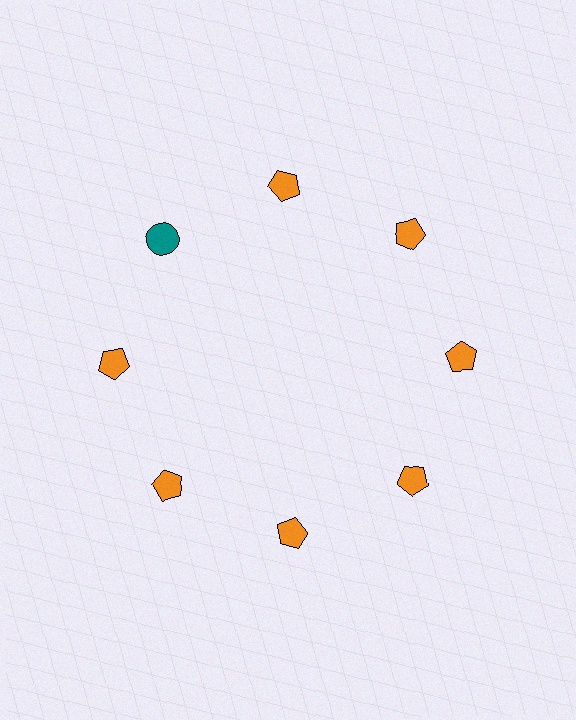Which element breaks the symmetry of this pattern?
The teal circle at roughly the 10 o'clock position breaks the symmetry. All other shapes are orange pentagons.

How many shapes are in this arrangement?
There are 8 shapes arranged in a ring pattern.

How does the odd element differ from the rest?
It differs in both color (teal instead of orange) and shape (circle instead of pentagon).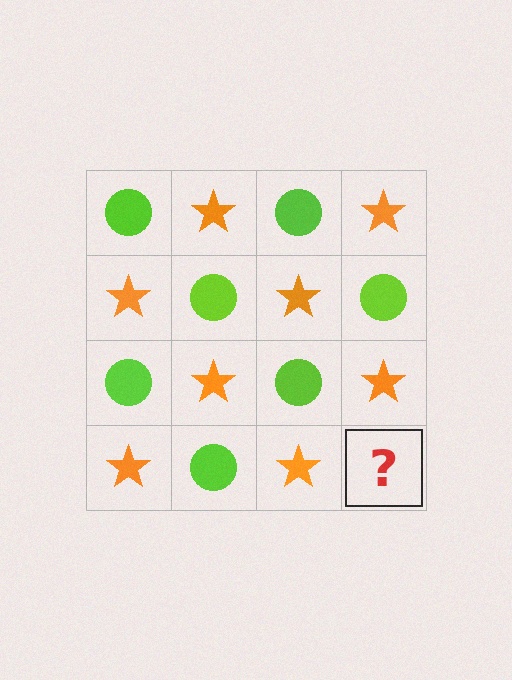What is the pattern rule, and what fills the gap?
The rule is that it alternates lime circle and orange star in a checkerboard pattern. The gap should be filled with a lime circle.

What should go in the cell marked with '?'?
The missing cell should contain a lime circle.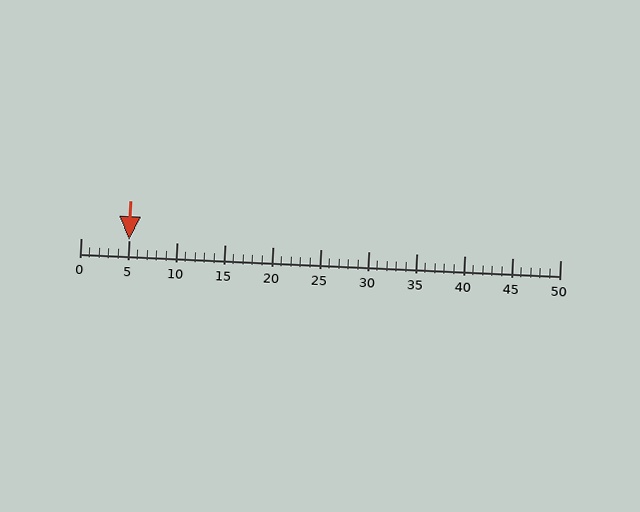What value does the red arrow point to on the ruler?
The red arrow points to approximately 5.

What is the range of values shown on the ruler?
The ruler shows values from 0 to 50.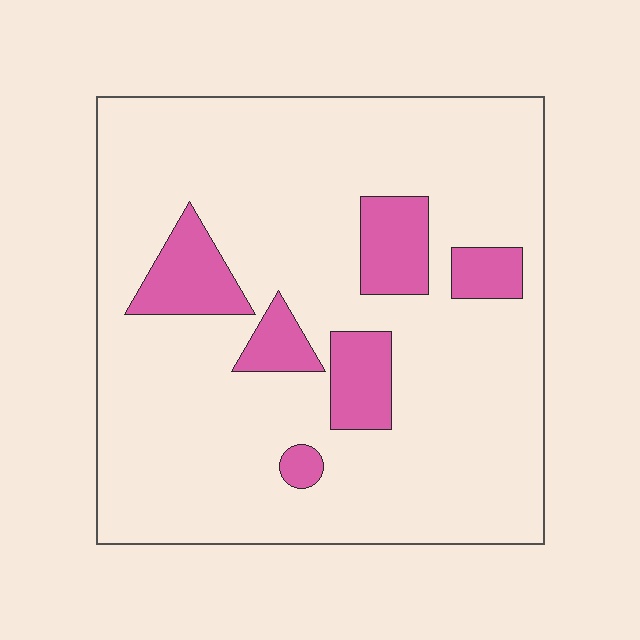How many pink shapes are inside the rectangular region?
6.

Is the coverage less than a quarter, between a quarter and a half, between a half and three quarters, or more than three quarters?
Less than a quarter.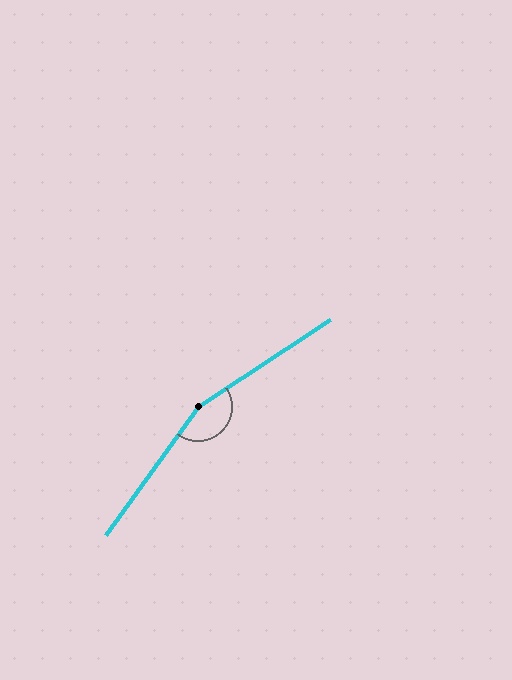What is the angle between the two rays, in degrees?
Approximately 159 degrees.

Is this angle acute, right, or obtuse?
It is obtuse.